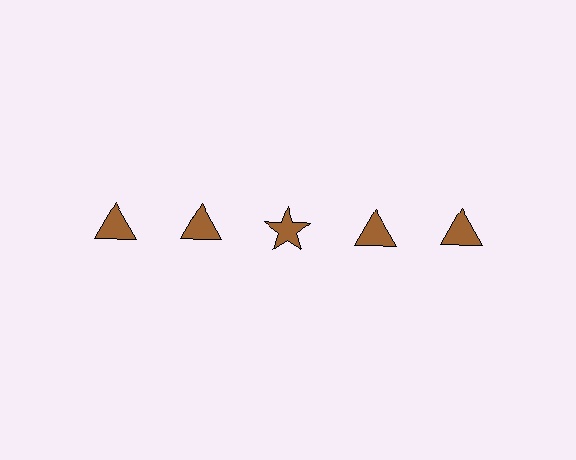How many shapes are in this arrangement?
There are 5 shapes arranged in a grid pattern.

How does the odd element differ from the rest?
It has a different shape: star instead of triangle.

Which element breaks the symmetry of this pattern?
The brown star in the top row, center column breaks the symmetry. All other shapes are brown triangles.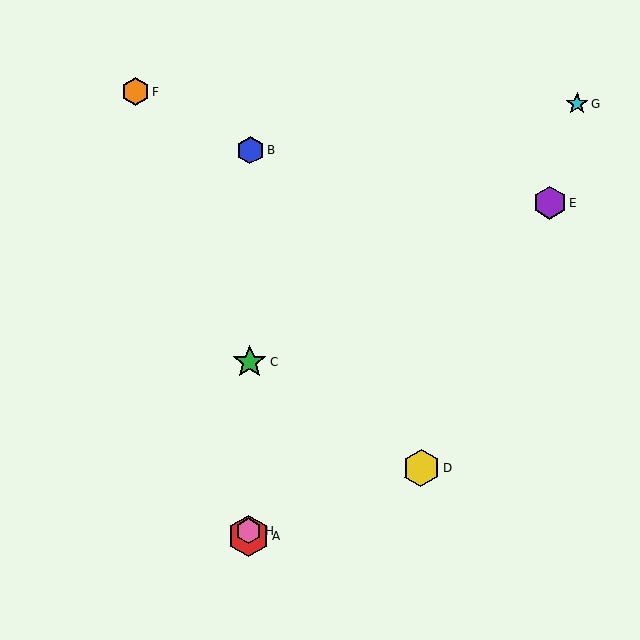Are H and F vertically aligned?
No, H is at x≈249 and F is at x≈135.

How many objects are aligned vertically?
4 objects (A, B, C, H) are aligned vertically.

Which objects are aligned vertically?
Objects A, B, C, H are aligned vertically.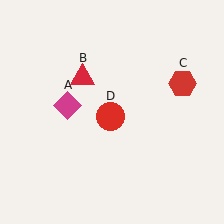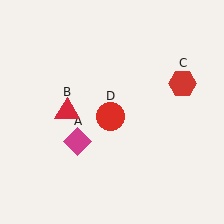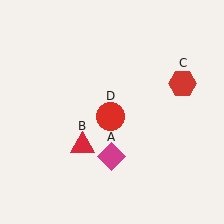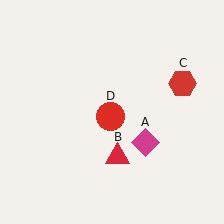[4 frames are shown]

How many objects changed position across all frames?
2 objects changed position: magenta diamond (object A), red triangle (object B).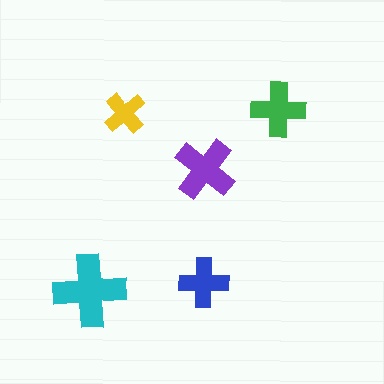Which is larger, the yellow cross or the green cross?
The green one.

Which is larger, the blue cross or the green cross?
The green one.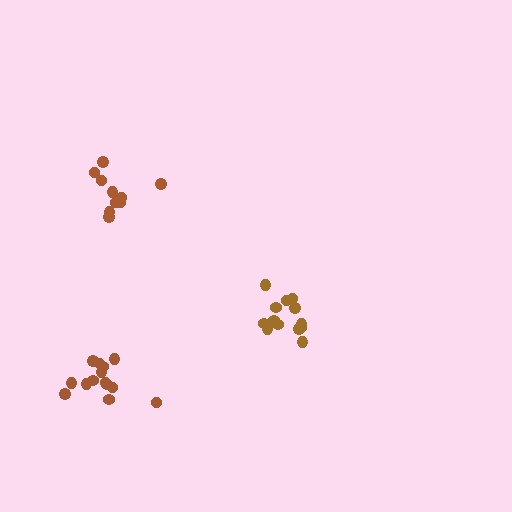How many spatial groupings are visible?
There are 3 spatial groupings.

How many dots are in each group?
Group 1: 13 dots, Group 2: 15 dots, Group 3: 11 dots (39 total).